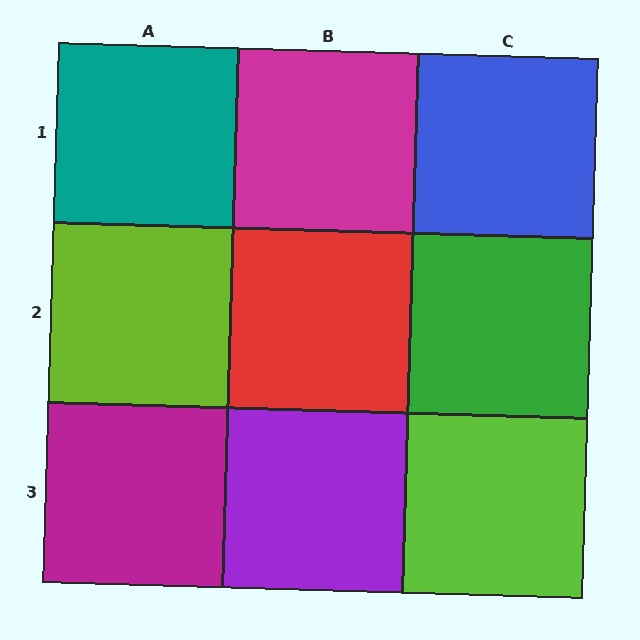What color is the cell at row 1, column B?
Magenta.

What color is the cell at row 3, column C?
Lime.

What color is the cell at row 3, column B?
Purple.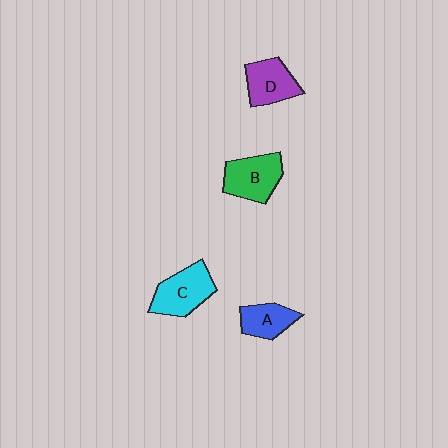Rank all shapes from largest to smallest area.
From largest to smallest: C (cyan), B (green), D (purple), A (blue).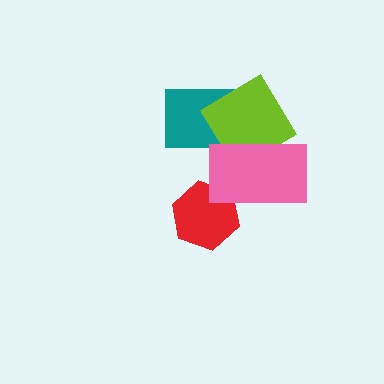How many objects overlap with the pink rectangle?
3 objects overlap with the pink rectangle.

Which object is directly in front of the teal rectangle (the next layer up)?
The lime diamond is directly in front of the teal rectangle.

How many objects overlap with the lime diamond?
2 objects overlap with the lime diamond.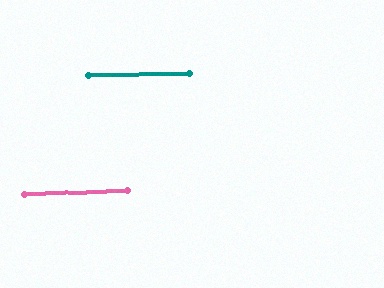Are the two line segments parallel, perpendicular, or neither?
Parallel — their directions differ by only 1.1°.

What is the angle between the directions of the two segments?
Approximately 1 degree.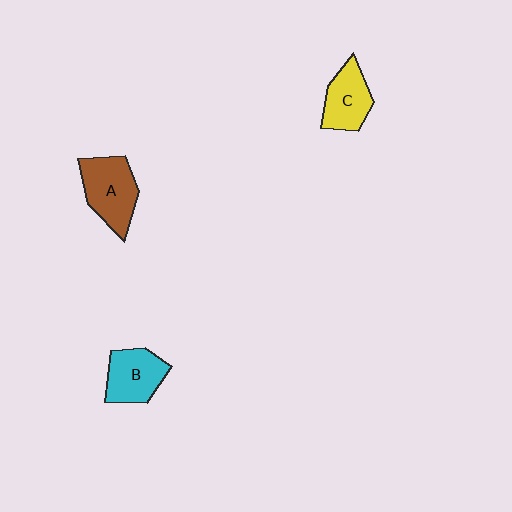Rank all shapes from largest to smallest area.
From largest to smallest: A (brown), B (cyan), C (yellow).